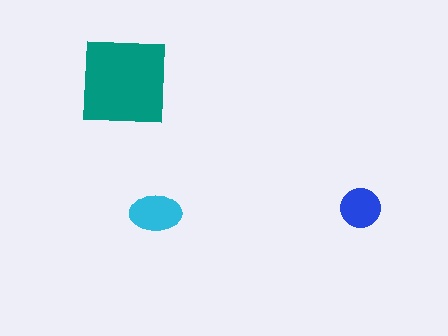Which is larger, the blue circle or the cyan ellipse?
The cyan ellipse.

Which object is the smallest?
The blue circle.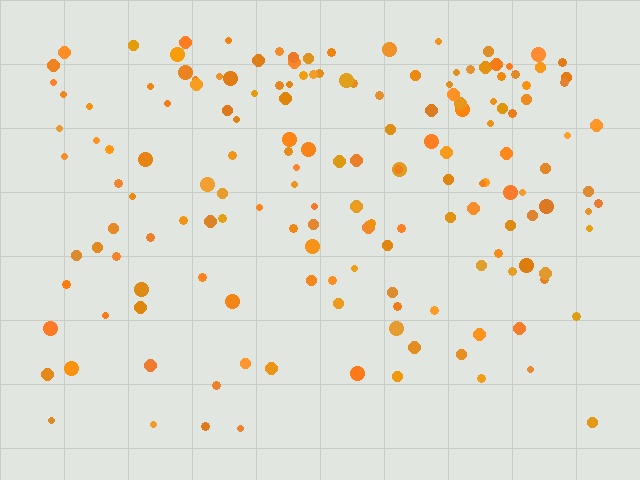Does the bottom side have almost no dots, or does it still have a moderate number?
Still a moderate number, just noticeably fewer than the top.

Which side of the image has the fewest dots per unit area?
The bottom.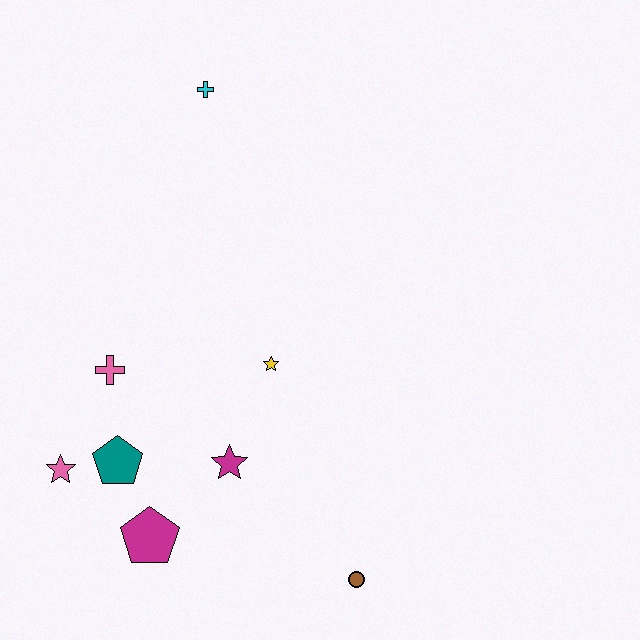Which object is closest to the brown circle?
The magenta star is closest to the brown circle.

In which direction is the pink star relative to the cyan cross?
The pink star is below the cyan cross.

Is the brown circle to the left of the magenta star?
No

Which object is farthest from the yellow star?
The cyan cross is farthest from the yellow star.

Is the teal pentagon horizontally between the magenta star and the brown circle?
No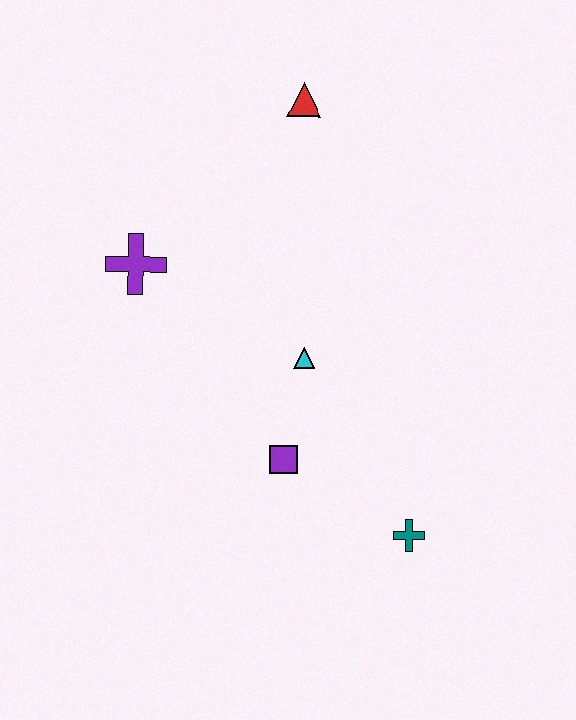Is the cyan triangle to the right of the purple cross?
Yes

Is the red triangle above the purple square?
Yes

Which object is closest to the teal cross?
The purple square is closest to the teal cross.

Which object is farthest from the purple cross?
The teal cross is farthest from the purple cross.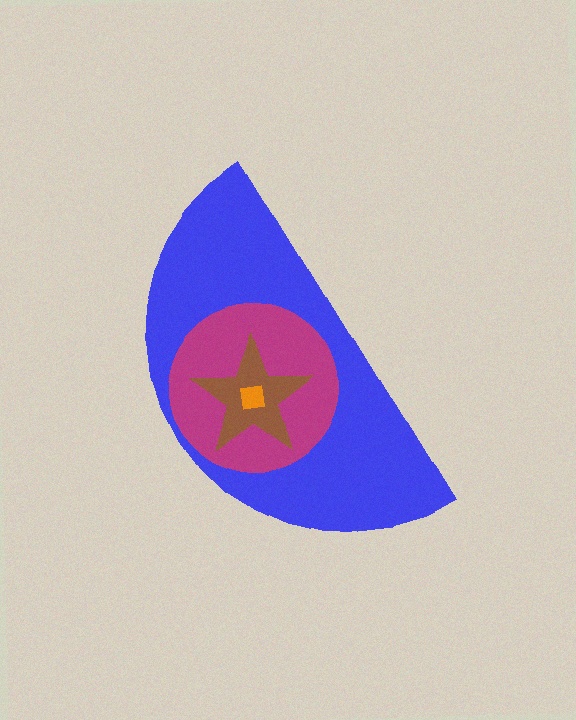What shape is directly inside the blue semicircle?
The magenta circle.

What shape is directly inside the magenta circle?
The brown star.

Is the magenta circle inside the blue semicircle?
Yes.